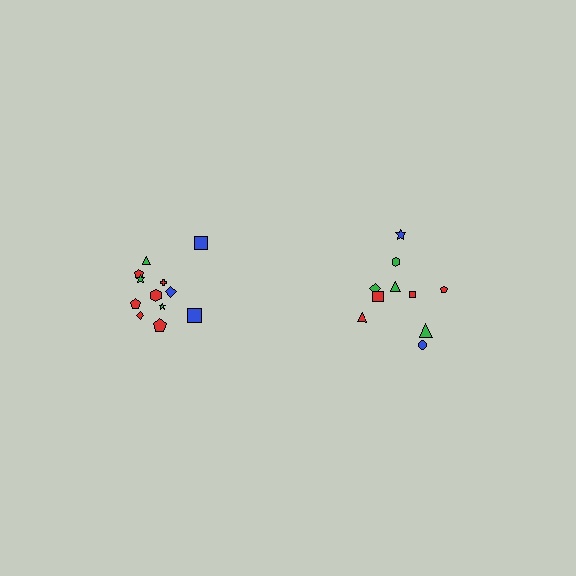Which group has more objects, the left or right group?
The left group.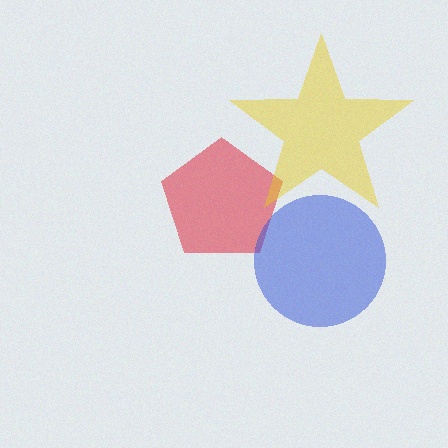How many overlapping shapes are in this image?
There are 3 overlapping shapes in the image.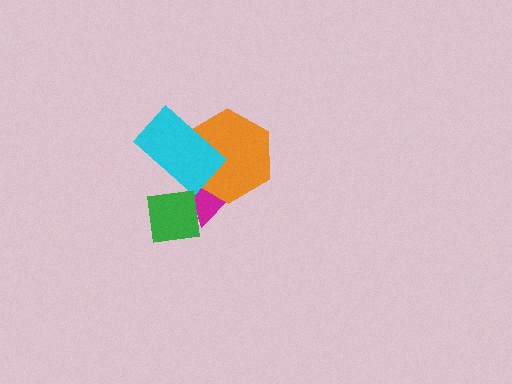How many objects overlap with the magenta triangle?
3 objects overlap with the magenta triangle.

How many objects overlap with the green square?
2 objects overlap with the green square.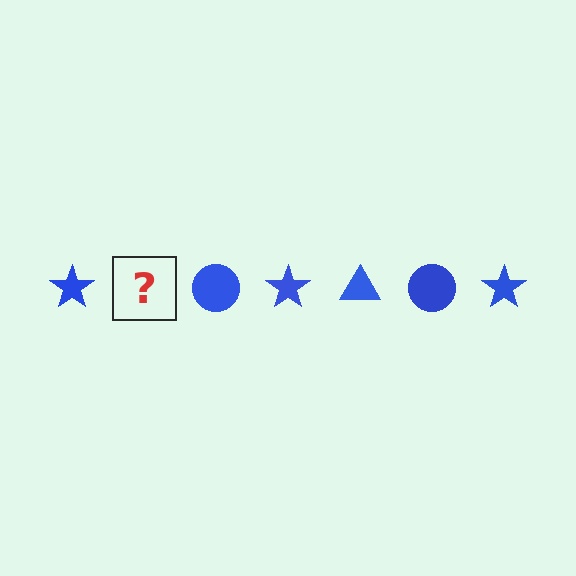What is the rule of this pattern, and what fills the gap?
The rule is that the pattern cycles through star, triangle, circle shapes in blue. The gap should be filled with a blue triangle.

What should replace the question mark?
The question mark should be replaced with a blue triangle.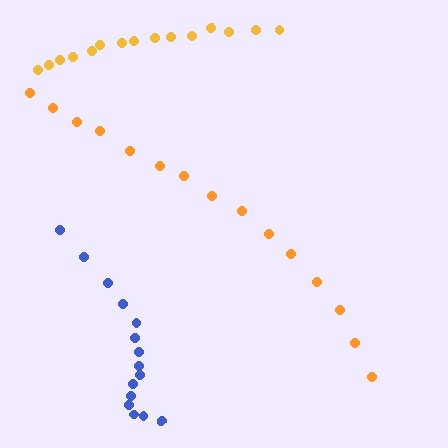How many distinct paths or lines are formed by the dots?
There are 3 distinct paths.